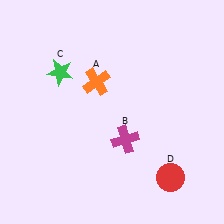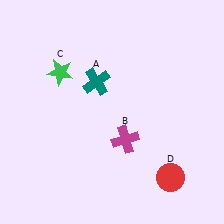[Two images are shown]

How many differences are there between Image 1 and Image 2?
There is 1 difference between the two images.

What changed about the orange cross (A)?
In Image 1, A is orange. In Image 2, it changed to teal.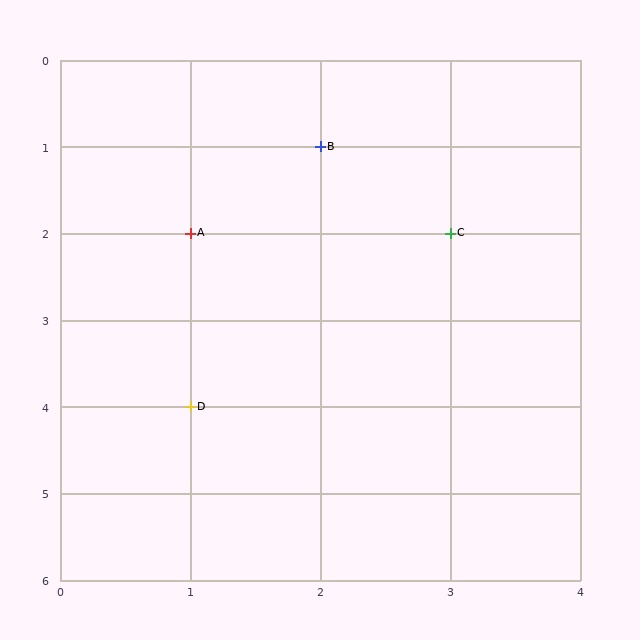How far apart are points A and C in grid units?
Points A and C are 2 columns apart.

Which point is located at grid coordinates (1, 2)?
Point A is at (1, 2).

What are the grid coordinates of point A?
Point A is at grid coordinates (1, 2).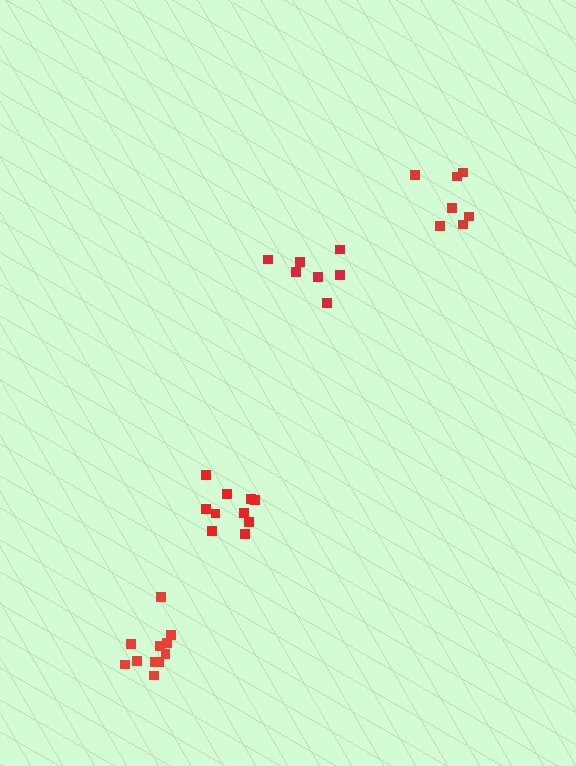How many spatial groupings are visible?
There are 4 spatial groupings.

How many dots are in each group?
Group 1: 11 dots, Group 2: 7 dots, Group 3: 7 dots, Group 4: 10 dots (35 total).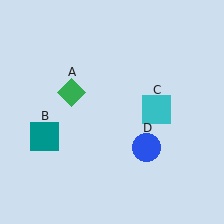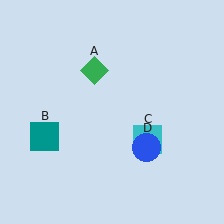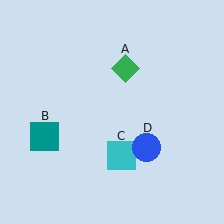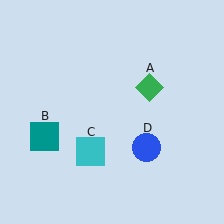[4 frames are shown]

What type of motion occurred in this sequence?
The green diamond (object A), cyan square (object C) rotated clockwise around the center of the scene.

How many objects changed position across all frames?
2 objects changed position: green diamond (object A), cyan square (object C).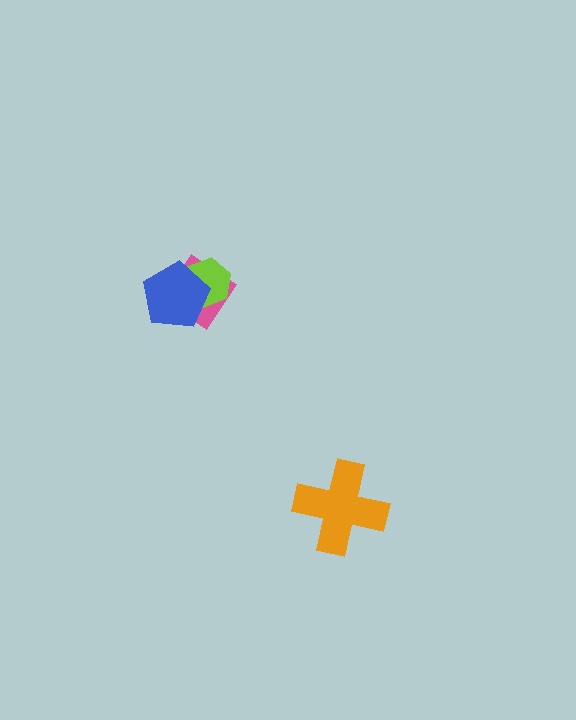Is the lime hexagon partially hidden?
Yes, it is partially covered by another shape.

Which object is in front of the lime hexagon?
The blue pentagon is in front of the lime hexagon.